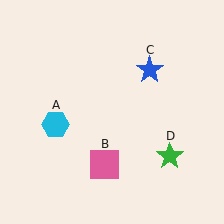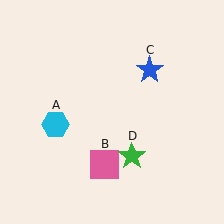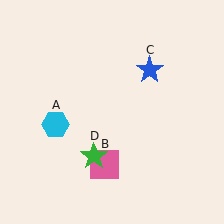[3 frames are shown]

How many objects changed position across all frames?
1 object changed position: green star (object D).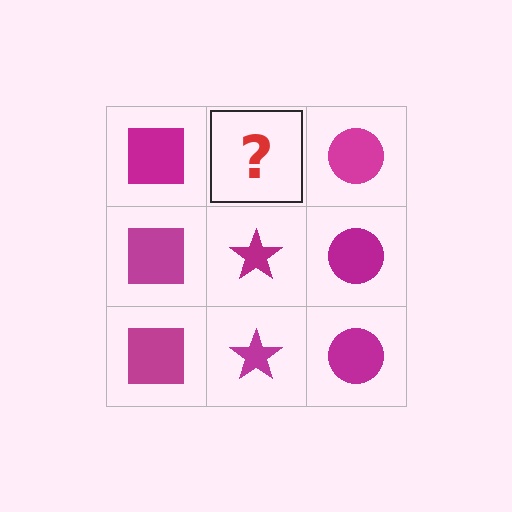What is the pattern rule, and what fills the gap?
The rule is that each column has a consistent shape. The gap should be filled with a magenta star.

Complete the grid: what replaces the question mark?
The question mark should be replaced with a magenta star.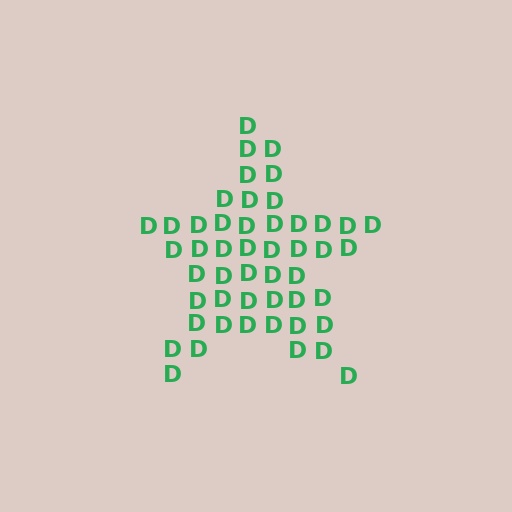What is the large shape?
The large shape is a star.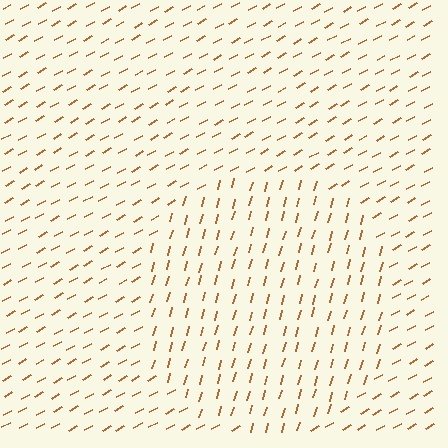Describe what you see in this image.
The image is filled with small brown line segments. A circle region in the image has lines oriented differently from the surrounding lines, creating a visible texture boundary.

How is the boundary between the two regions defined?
The boundary is defined purely by a change in line orientation (approximately 45 degrees difference). All lines are the same color and thickness.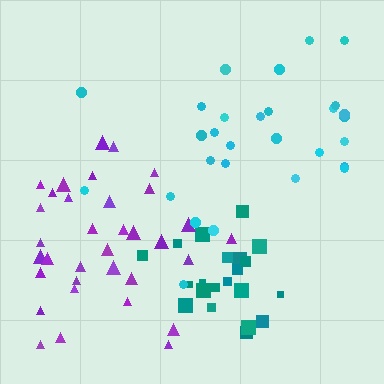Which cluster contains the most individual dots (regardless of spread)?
Purple (34).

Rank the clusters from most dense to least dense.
teal, purple, cyan.